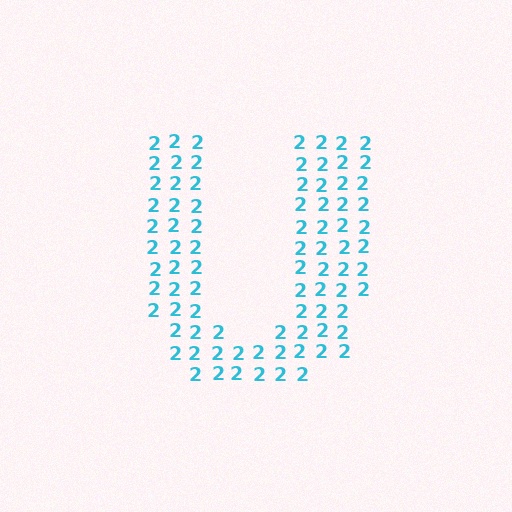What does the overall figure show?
The overall figure shows the letter U.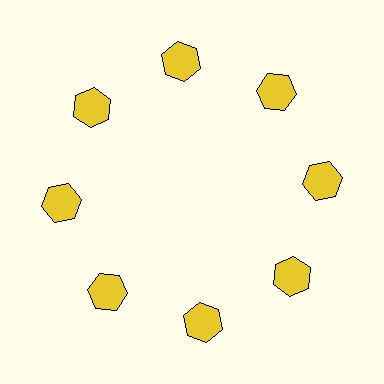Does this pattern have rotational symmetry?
Yes, this pattern has 8-fold rotational symmetry. It looks the same after rotating 45 degrees around the center.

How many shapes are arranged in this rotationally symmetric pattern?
There are 8 shapes, arranged in 8 groups of 1.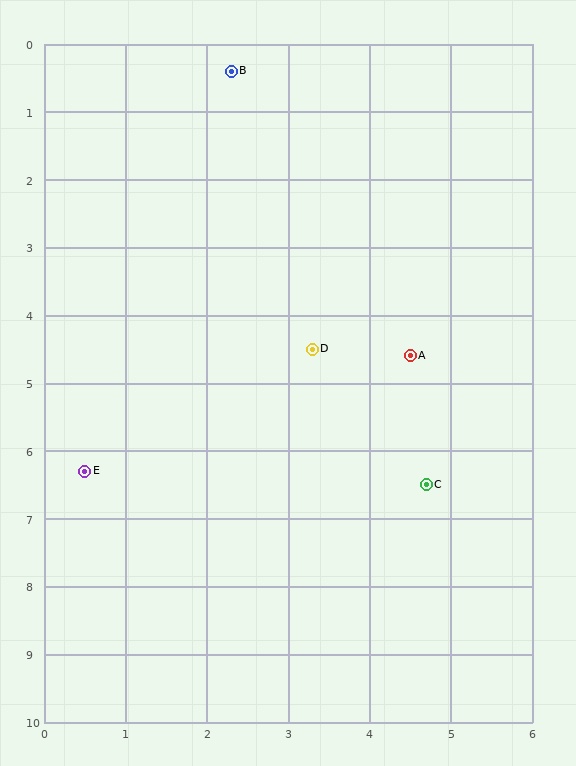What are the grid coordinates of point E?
Point E is at approximately (0.5, 6.3).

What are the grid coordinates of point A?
Point A is at approximately (4.5, 4.6).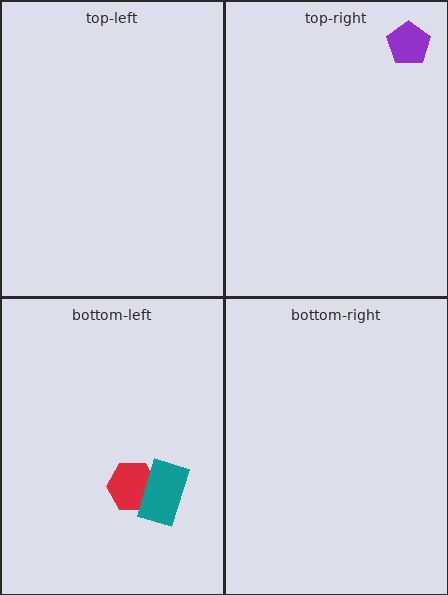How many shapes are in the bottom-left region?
2.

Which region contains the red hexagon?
The bottom-left region.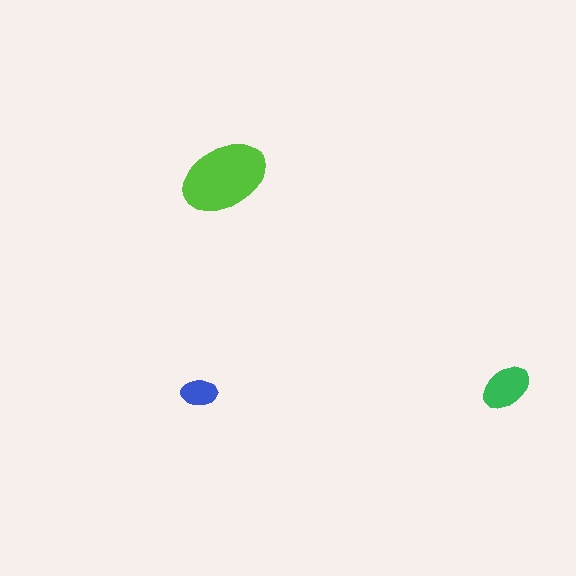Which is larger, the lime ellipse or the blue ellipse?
The lime one.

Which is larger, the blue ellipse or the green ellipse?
The green one.